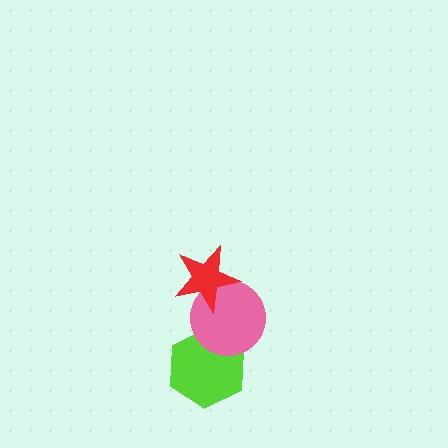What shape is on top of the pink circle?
The red star is on top of the pink circle.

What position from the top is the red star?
The red star is 1st from the top.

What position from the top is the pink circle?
The pink circle is 2nd from the top.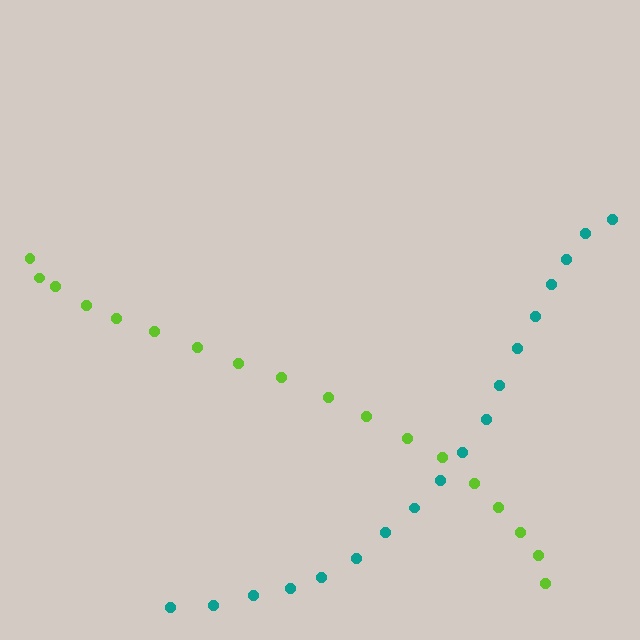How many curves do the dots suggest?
There are 2 distinct paths.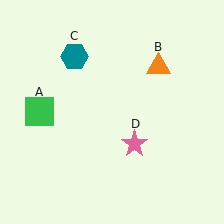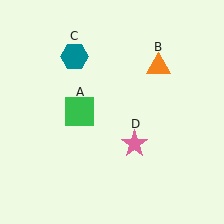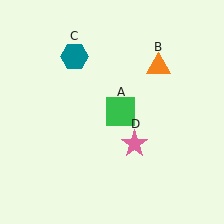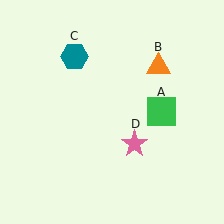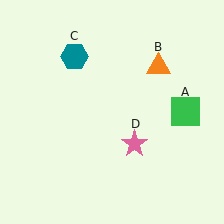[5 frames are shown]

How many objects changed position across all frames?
1 object changed position: green square (object A).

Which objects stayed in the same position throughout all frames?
Orange triangle (object B) and teal hexagon (object C) and pink star (object D) remained stationary.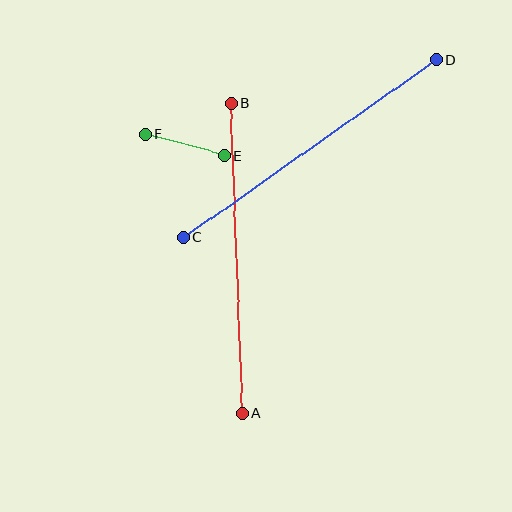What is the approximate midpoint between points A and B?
The midpoint is at approximately (237, 258) pixels.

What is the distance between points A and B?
The distance is approximately 310 pixels.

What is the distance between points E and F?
The distance is approximately 82 pixels.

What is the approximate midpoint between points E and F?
The midpoint is at approximately (185, 145) pixels.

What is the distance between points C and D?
The distance is approximately 309 pixels.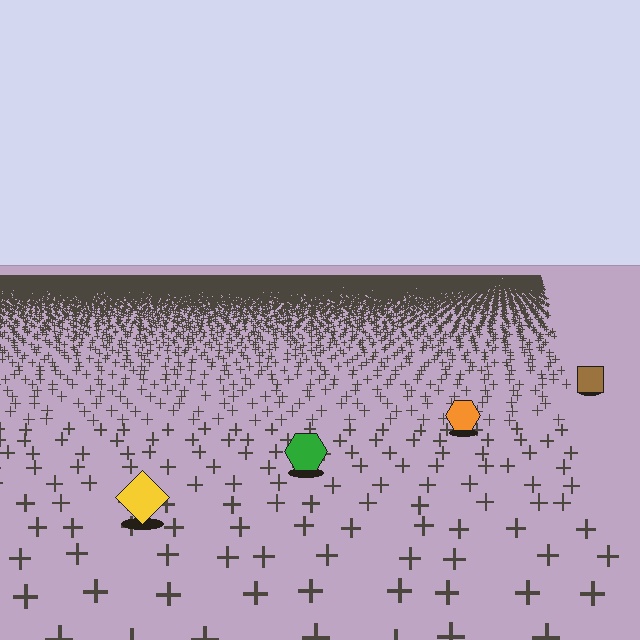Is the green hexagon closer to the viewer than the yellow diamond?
No. The yellow diamond is closer — you can tell from the texture gradient: the ground texture is coarser near it.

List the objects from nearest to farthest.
From nearest to farthest: the yellow diamond, the green hexagon, the orange hexagon, the brown square.